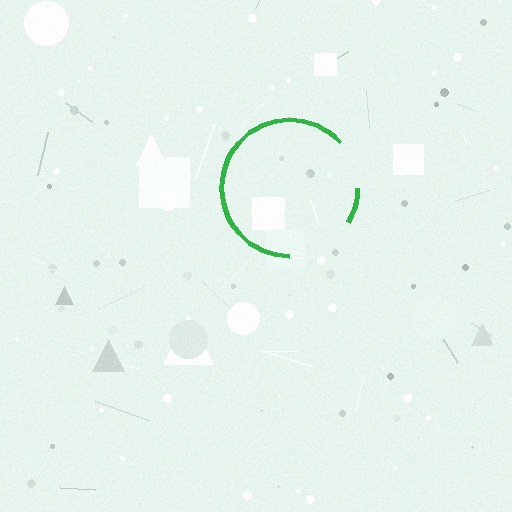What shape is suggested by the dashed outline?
The dashed outline suggests a circle.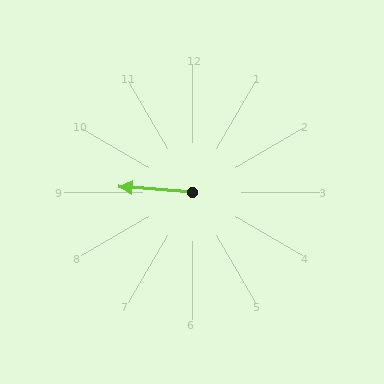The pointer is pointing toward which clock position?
Roughly 9 o'clock.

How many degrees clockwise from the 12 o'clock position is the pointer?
Approximately 274 degrees.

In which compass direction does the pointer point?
West.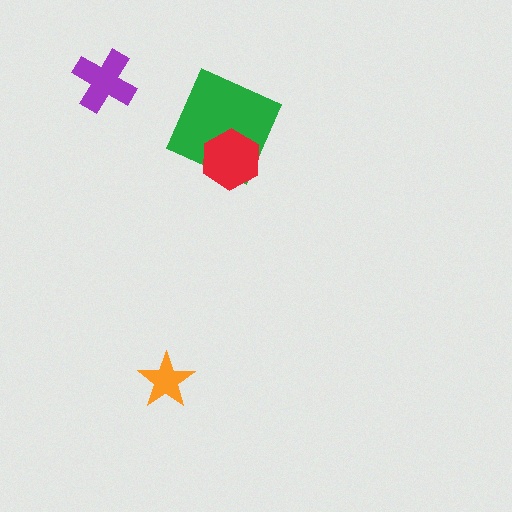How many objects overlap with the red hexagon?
1 object overlaps with the red hexagon.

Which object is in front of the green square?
The red hexagon is in front of the green square.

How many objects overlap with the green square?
1 object overlaps with the green square.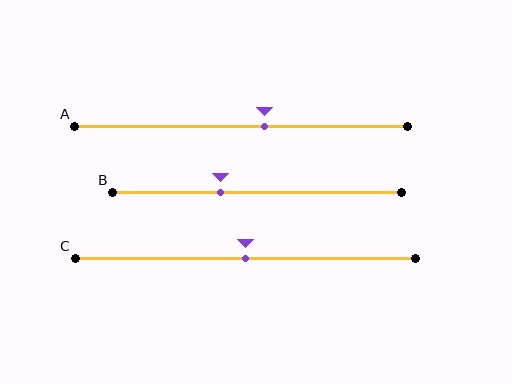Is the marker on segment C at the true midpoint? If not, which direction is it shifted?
Yes, the marker on segment C is at the true midpoint.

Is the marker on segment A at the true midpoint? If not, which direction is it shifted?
No, the marker on segment A is shifted to the right by about 7% of the segment length.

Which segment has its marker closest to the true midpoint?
Segment C has its marker closest to the true midpoint.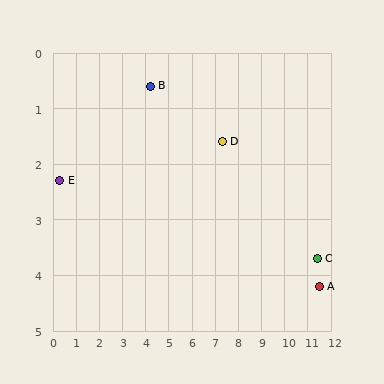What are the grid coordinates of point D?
Point D is at approximately (7.3, 1.6).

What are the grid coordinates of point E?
Point E is at approximately (0.3, 2.3).